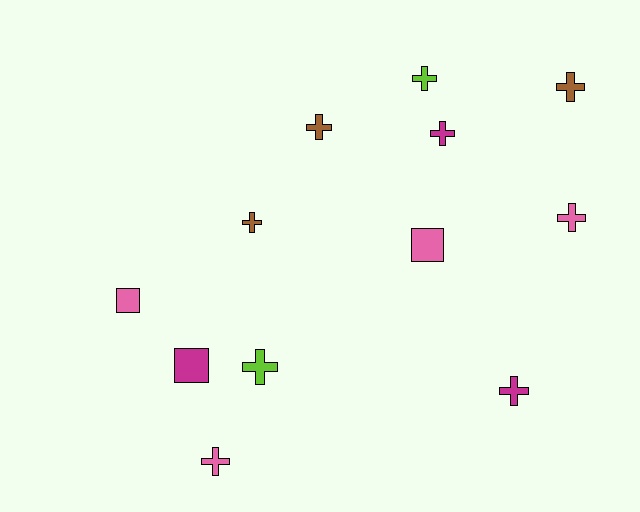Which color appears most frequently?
Pink, with 4 objects.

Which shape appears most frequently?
Cross, with 9 objects.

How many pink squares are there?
There are 2 pink squares.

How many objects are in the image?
There are 12 objects.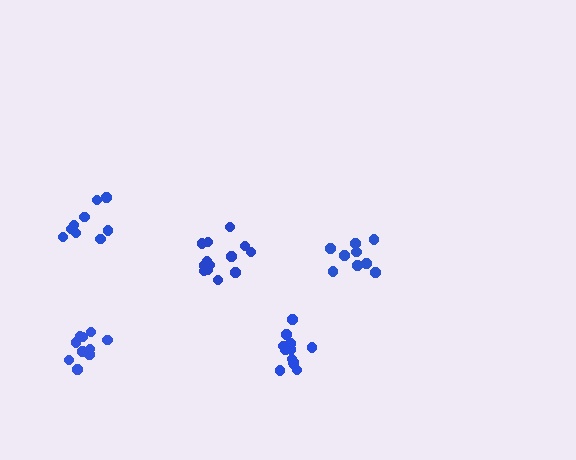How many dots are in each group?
Group 1: 9 dots, Group 2: 12 dots, Group 3: 13 dots, Group 4: 10 dots, Group 5: 9 dots (53 total).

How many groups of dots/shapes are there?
There are 5 groups.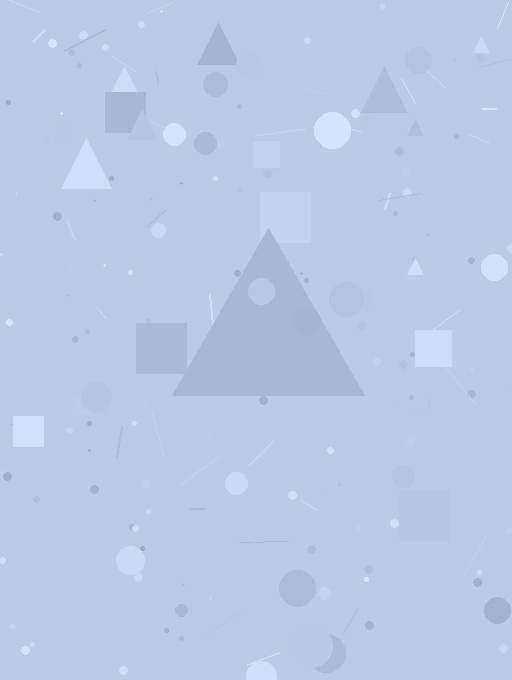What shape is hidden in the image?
A triangle is hidden in the image.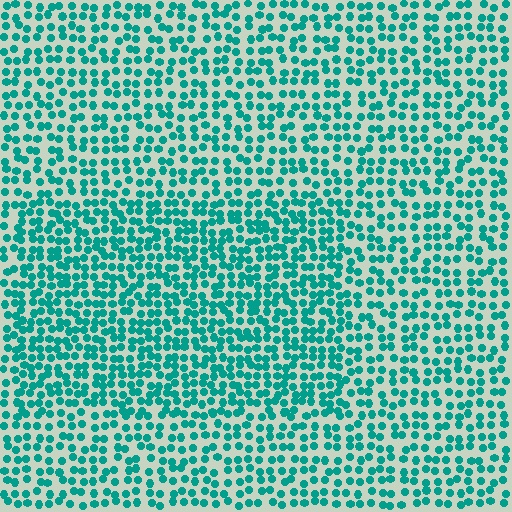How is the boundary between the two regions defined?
The boundary is defined by a change in element density (approximately 1.5x ratio). All elements are the same color, size, and shape.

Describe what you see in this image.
The image contains small teal elements arranged at two different densities. A rectangle-shaped region is visible where the elements are more densely packed than the surrounding area.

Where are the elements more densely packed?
The elements are more densely packed inside the rectangle boundary.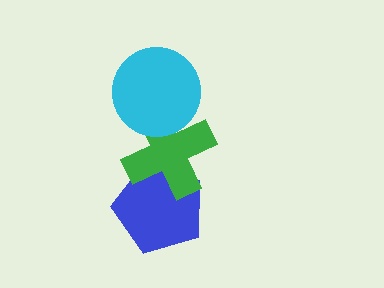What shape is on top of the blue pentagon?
The green cross is on top of the blue pentagon.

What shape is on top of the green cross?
The cyan circle is on top of the green cross.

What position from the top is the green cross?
The green cross is 2nd from the top.